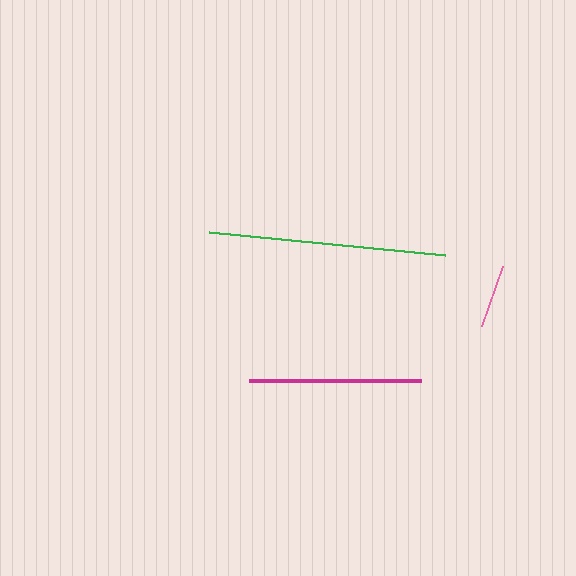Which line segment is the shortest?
The pink line is the shortest at approximately 64 pixels.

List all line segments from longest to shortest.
From longest to shortest: green, magenta, pink.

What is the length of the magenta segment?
The magenta segment is approximately 172 pixels long.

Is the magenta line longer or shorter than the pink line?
The magenta line is longer than the pink line.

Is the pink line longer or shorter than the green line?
The green line is longer than the pink line.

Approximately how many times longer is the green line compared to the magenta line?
The green line is approximately 1.4 times the length of the magenta line.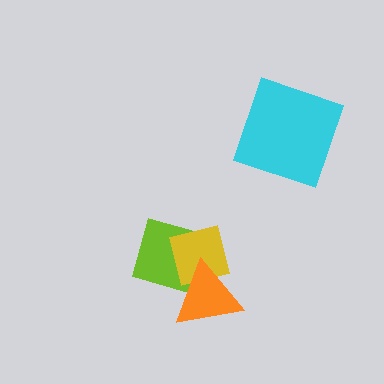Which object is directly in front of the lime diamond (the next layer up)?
The yellow square is directly in front of the lime diamond.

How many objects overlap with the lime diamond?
2 objects overlap with the lime diamond.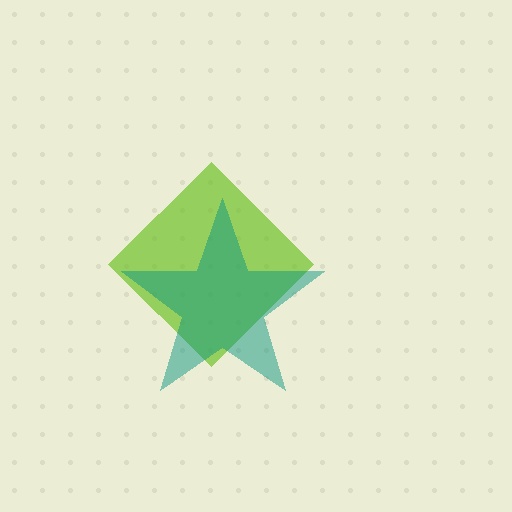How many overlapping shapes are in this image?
There are 2 overlapping shapes in the image.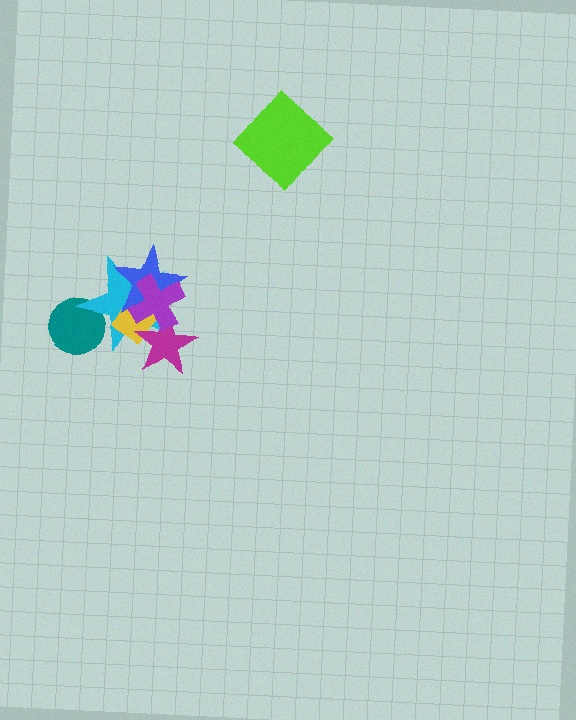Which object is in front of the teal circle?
The cyan star is in front of the teal circle.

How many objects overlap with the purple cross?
4 objects overlap with the purple cross.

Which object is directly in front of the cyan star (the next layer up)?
The yellow rectangle is directly in front of the cyan star.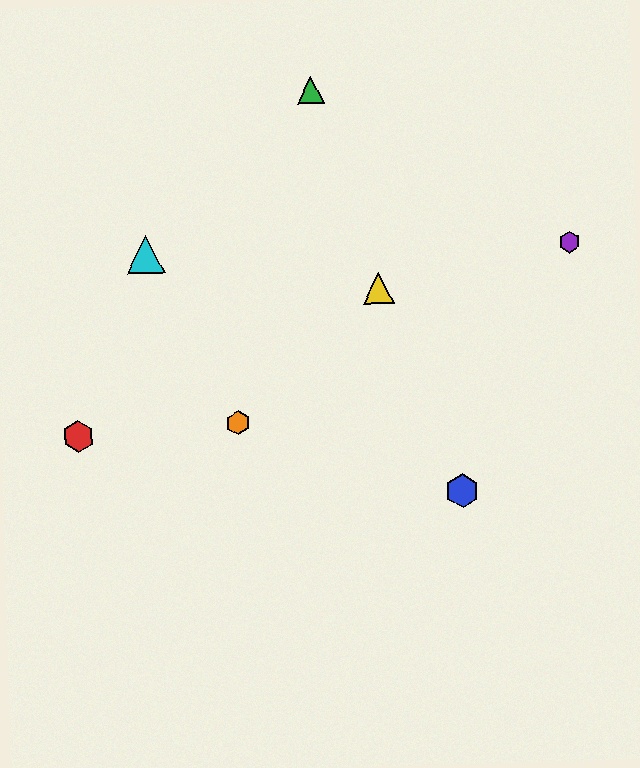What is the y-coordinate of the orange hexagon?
The orange hexagon is at y≈423.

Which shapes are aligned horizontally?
The purple hexagon, the cyan triangle are aligned horizontally.